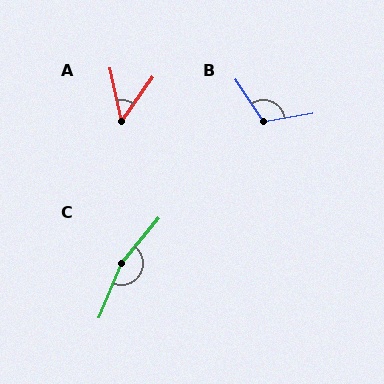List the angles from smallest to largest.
A (47°), B (114°), C (162°).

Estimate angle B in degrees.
Approximately 114 degrees.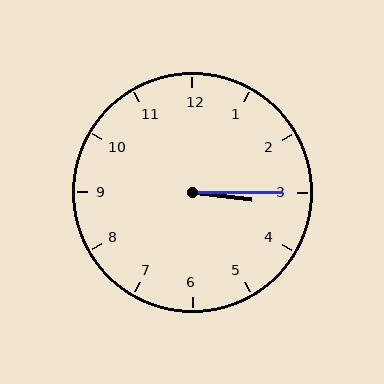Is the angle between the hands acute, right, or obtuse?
It is acute.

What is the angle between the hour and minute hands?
Approximately 8 degrees.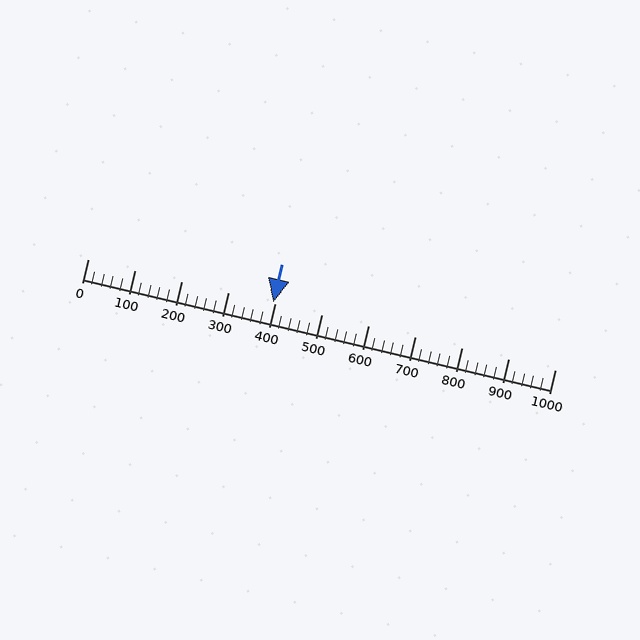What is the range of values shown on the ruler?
The ruler shows values from 0 to 1000.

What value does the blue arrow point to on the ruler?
The blue arrow points to approximately 396.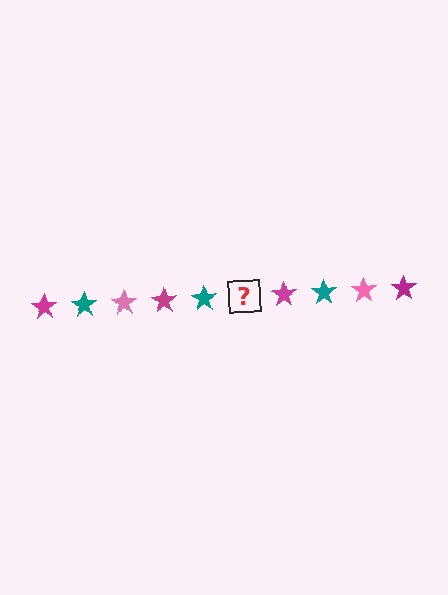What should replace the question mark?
The question mark should be replaced with a pink star.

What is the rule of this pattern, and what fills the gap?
The rule is that the pattern cycles through magenta, teal, pink stars. The gap should be filled with a pink star.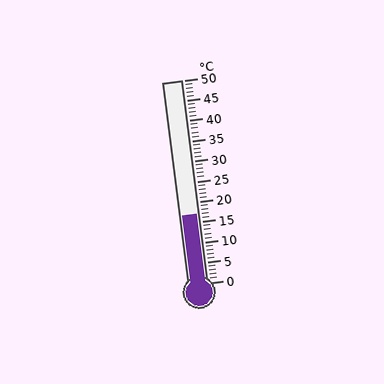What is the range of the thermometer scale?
The thermometer scale ranges from 0°C to 50°C.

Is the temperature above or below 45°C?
The temperature is below 45°C.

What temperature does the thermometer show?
The thermometer shows approximately 17°C.